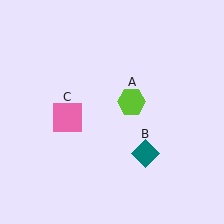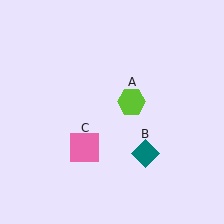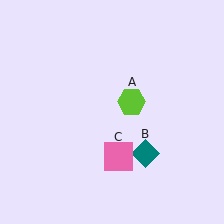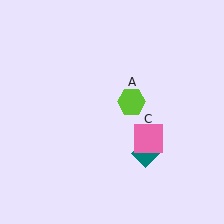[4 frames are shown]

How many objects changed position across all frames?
1 object changed position: pink square (object C).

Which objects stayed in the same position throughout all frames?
Lime hexagon (object A) and teal diamond (object B) remained stationary.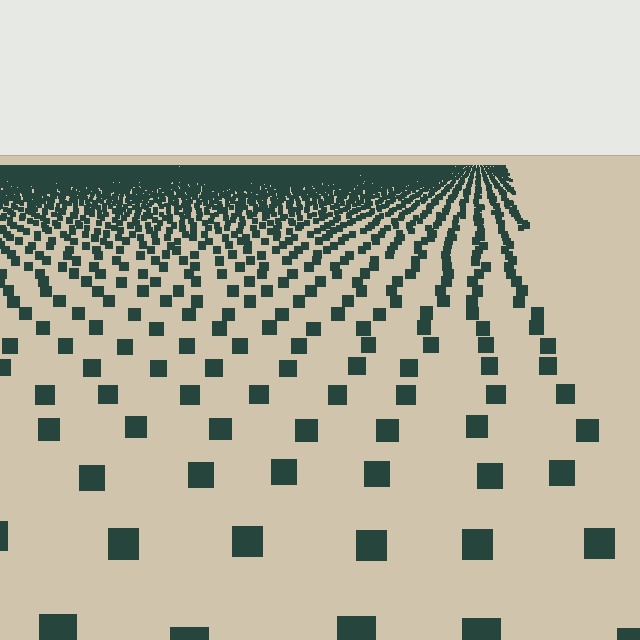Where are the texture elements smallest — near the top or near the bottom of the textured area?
Near the top.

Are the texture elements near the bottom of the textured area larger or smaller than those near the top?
Larger. Near the bottom, elements are closer to the viewer and appear at a bigger on-screen size.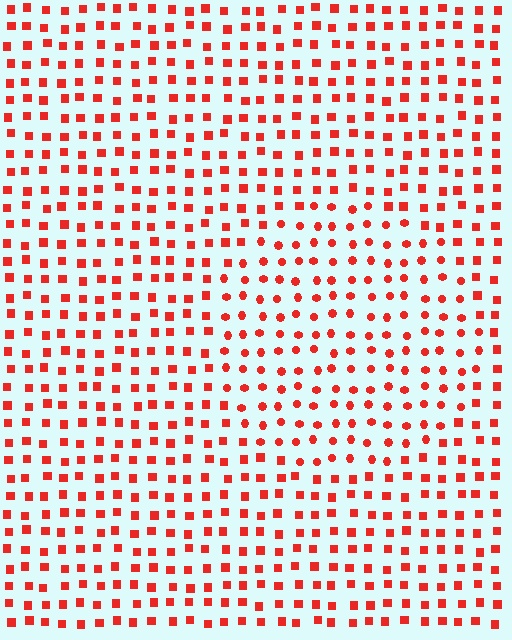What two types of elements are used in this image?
The image uses circles inside the circle region and squares outside it.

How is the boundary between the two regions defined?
The boundary is defined by a change in element shape: circles inside vs. squares outside. All elements share the same color and spacing.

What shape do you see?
I see a circle.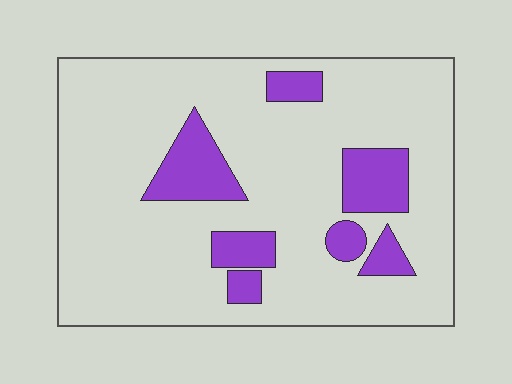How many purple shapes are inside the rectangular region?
7.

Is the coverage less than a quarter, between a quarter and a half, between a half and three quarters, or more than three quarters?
Less than a quarter.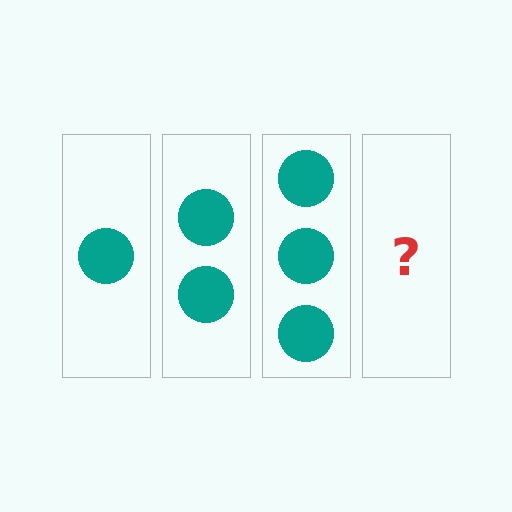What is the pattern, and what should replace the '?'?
The pattern is that each step adds one more circle. The '?' should be 4 circles.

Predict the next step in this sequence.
The next step is 4 circles.